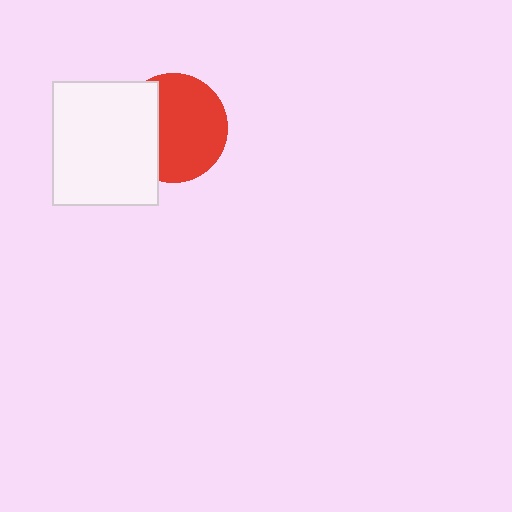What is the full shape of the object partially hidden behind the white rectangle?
The partially hidden object is a red circle.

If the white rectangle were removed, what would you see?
You would see the complete red circle.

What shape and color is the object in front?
The object in front is a white rectangle.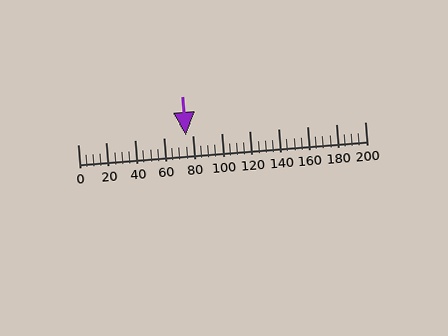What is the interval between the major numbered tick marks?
The major tick marks are spaced 20 units apart.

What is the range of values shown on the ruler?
The ruler shows values from 0 to 200.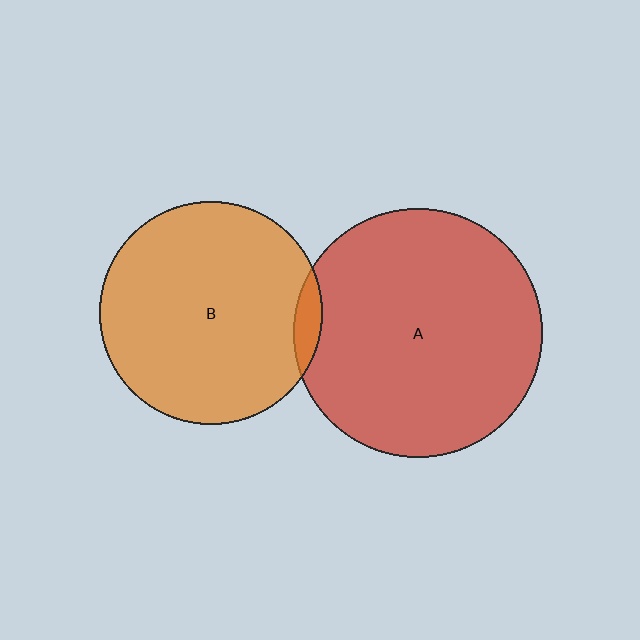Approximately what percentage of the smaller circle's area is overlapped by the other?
Approximately 5%.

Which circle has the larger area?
Circle A (red).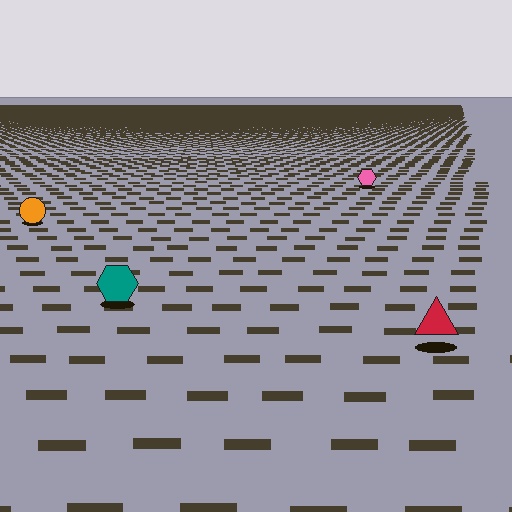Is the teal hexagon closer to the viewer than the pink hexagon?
Yes. The teal hexagon is closer — you can tell from the texture gradient: the ground texture is coarser near it.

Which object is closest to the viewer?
The red triangle is closest. The texture marks near it are larger and more spread out.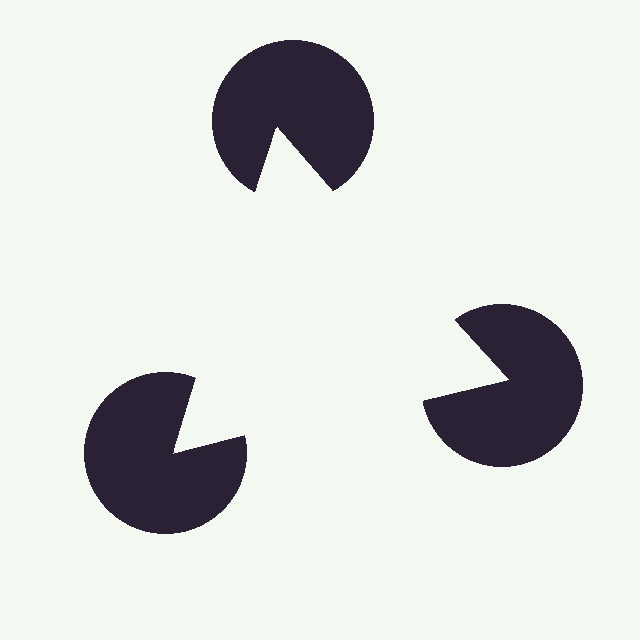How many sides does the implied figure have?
3 sides.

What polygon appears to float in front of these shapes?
An illusory triangle — its edges are inferred from the aligned wedge cuts in the pac-man discs, not physically drawn.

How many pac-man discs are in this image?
There are 3 — one at each vertex of the illusory triangle.